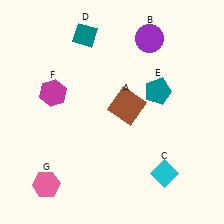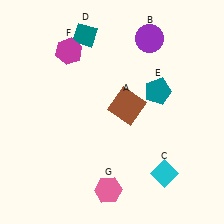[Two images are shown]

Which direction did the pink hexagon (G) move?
The pink hexagon (G) moved right.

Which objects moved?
The objects that moved are: the magenta hexagon (F), the pink hexagon (G).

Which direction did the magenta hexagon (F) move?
The magenta hexagon (F) moved up.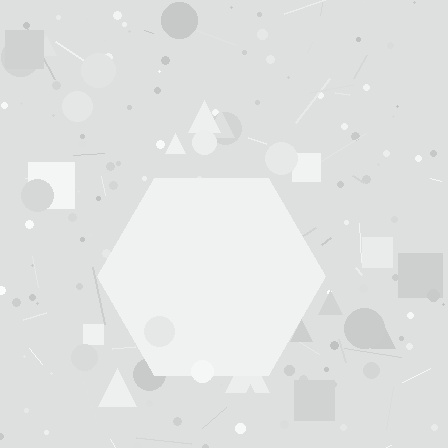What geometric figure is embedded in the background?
A hexagon is embedded in the background.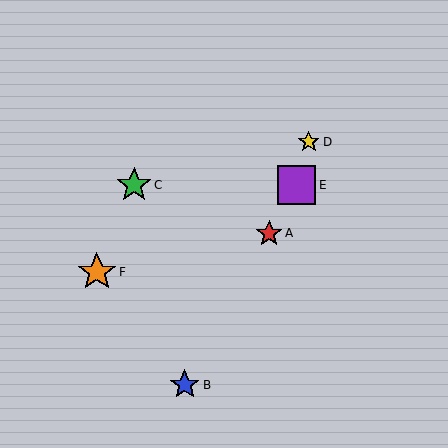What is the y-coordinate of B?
Object B is at y≈385.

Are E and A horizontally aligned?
No, E is at y≈185 and A is at y≈233.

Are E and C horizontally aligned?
Yes, both are at y≈185.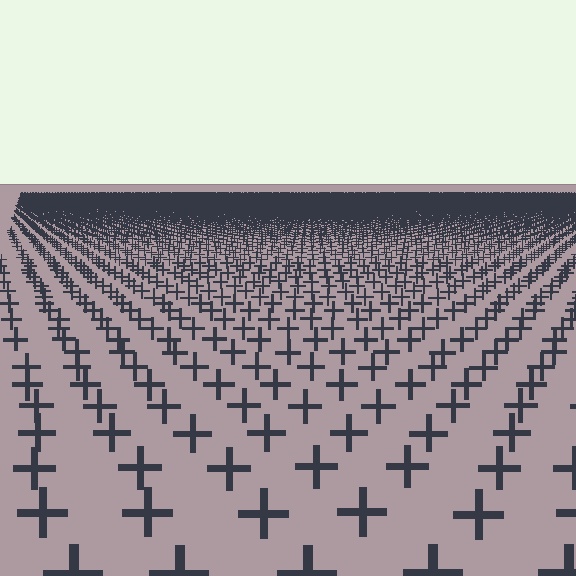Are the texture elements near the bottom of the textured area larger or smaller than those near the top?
Larger. Near the bottom, elements are closer to the viewer and appear at a bigger on-screen size.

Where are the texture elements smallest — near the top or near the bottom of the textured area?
Near the top.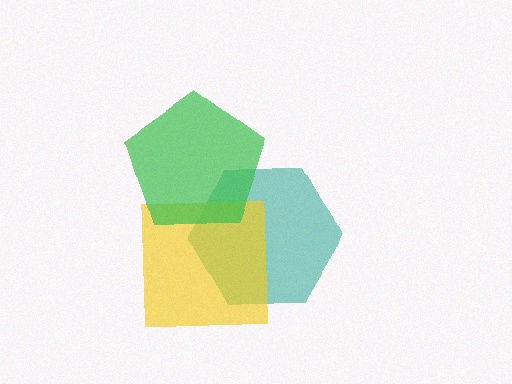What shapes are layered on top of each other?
The layered shapes are: a teal hexagon, a yellow square, a green pentagon.